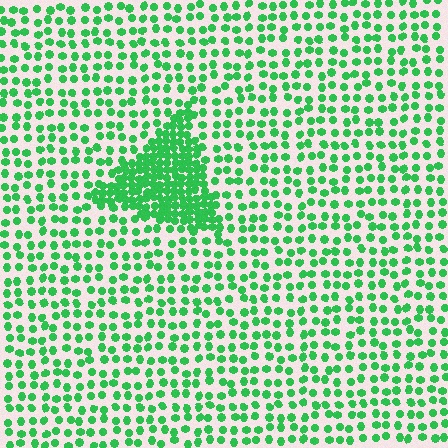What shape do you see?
I see a triangle.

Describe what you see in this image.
The image contains small green elements arranged at two different densities. A triangle-shaped region is visible where the elements are more densely packed than the surrounding area.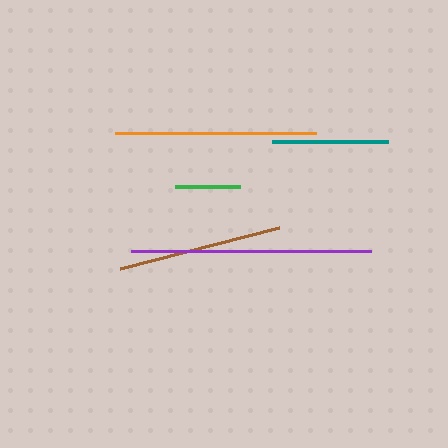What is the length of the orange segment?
The orange segment is approximately 201 pixels long.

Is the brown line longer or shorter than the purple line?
The purple line is longer than the brown line.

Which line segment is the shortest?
The green line is the shortest at approximately 65 pixels.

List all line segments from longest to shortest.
From longest to shortest: purple, orange, brown, teal, green.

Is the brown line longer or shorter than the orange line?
The orange line is longer than the brown line.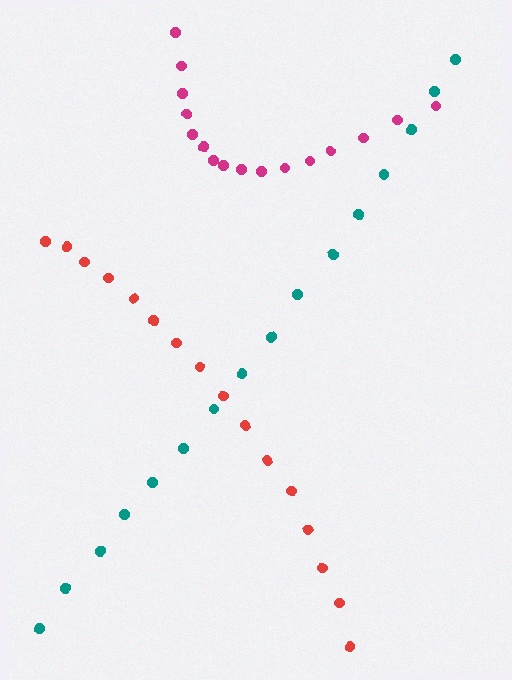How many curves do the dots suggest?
There are 3 distinct paths.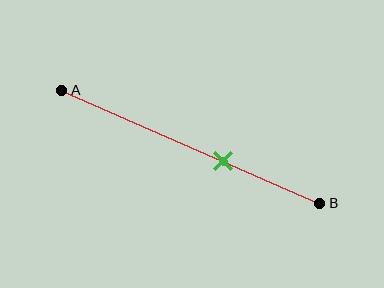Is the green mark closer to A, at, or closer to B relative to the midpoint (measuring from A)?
The green mark is closer to point B than the midpoint of segment AB.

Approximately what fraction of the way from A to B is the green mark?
The green mark is approximately 65% of the way from A to B.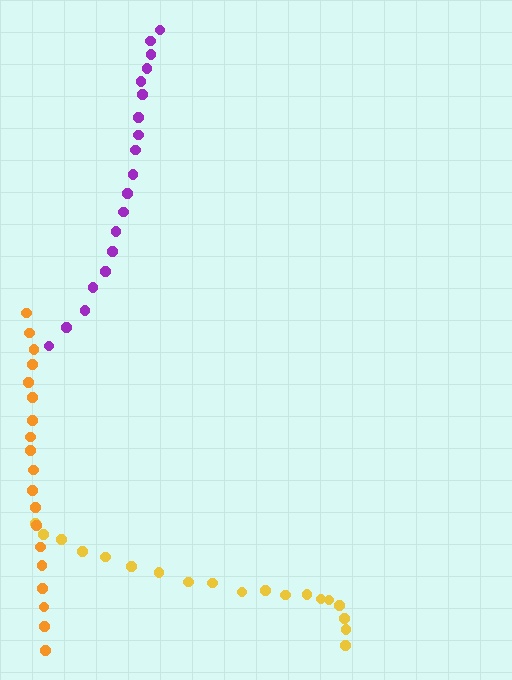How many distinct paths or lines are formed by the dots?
There are 3 distinct paths.